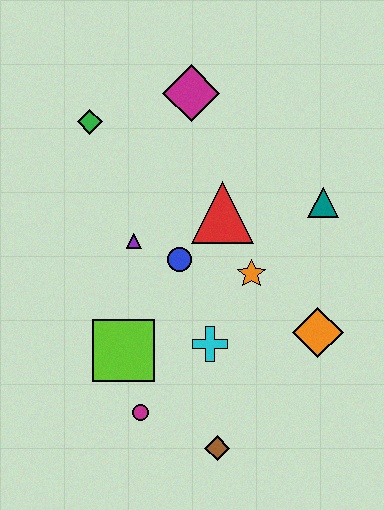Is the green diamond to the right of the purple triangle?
No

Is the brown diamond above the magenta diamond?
No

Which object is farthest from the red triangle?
The brown diamond is farthest from the red triangle.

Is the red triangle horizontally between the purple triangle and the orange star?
Yes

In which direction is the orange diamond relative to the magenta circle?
The orange diamond is to the right of the magenta circle.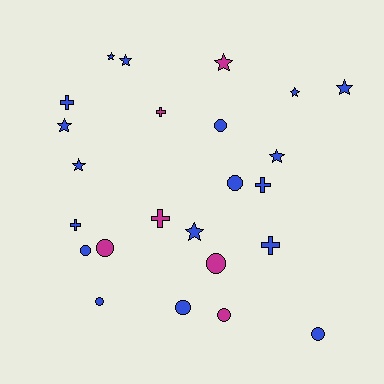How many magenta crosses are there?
There are 2 magenta crosses.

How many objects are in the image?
There are 24 objects.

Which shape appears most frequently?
Star, with 9 objects.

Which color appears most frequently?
Blue, with 18 objects.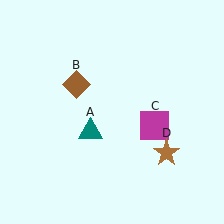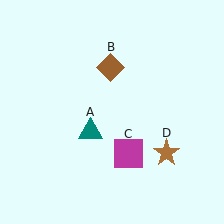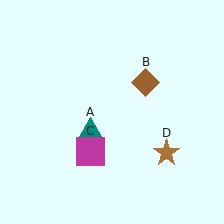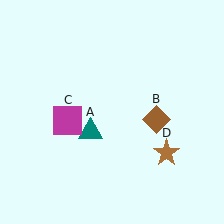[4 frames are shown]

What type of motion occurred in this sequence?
The brown diamond (object B), magenta square (object C) rotated clockwise around the center of the scene.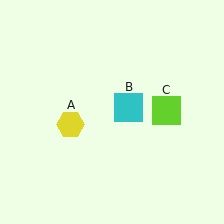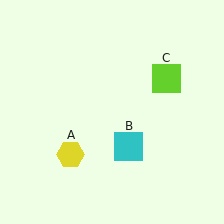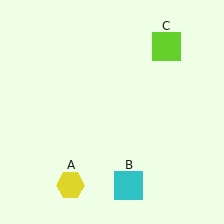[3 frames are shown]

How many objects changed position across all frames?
3 objects changed position: yellow hexagon (object A), cyan square (object B), lime square (object C).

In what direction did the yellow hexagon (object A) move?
The yellow hexagon (object A) moved down.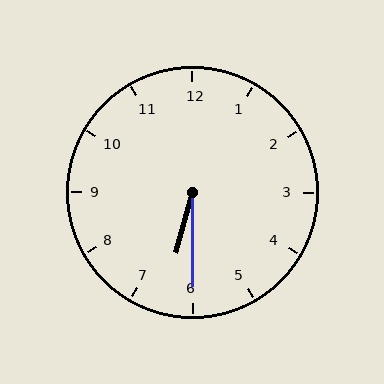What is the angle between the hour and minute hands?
Approximately 15 degrees.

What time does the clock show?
6:30.